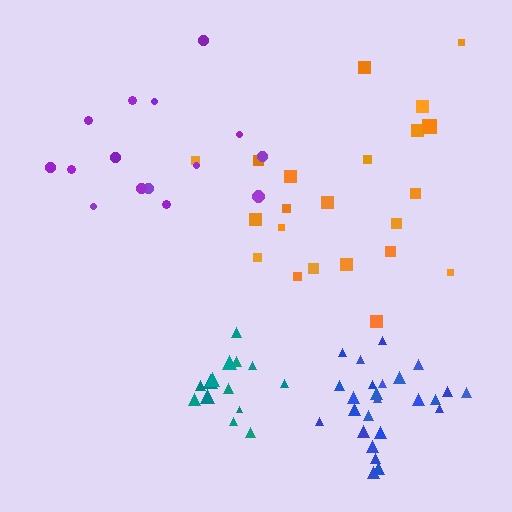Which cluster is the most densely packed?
Blue.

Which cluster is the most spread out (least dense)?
Purple.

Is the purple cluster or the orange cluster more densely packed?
Orange.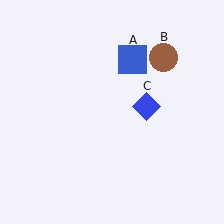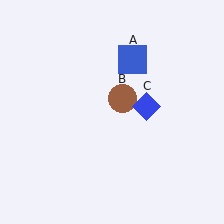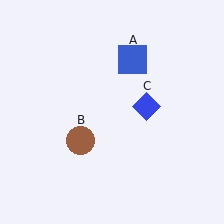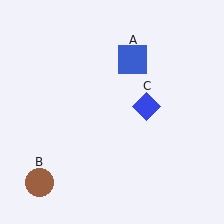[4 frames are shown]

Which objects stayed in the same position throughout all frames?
Blue square (object A) and blue diamond (object C) remained stationary.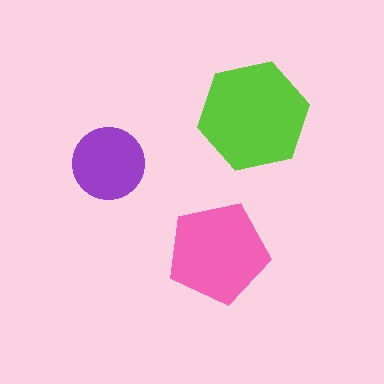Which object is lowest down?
The pink pentagon is bottommost.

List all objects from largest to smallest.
The lime hexagon, the pink pentagon, the purple circle.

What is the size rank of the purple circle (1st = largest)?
3rd.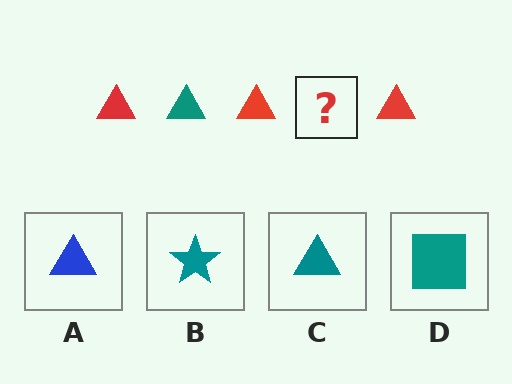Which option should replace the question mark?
Option C.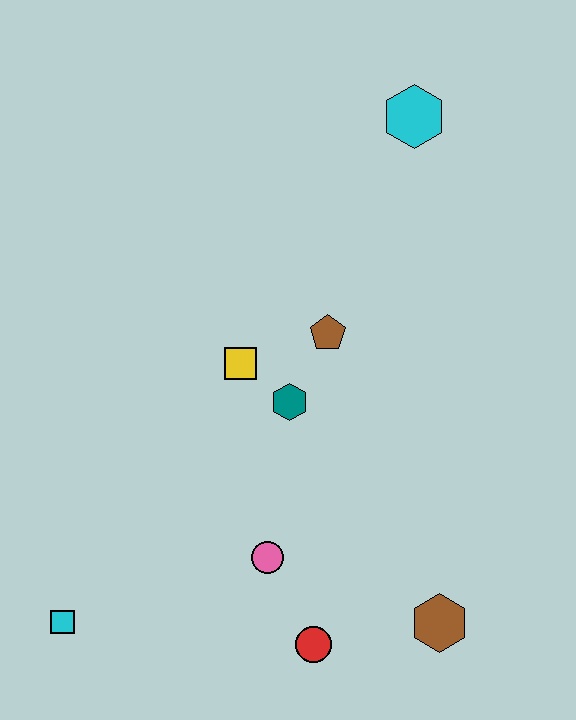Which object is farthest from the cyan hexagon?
The cyan square is farthest from the cyan hexagon.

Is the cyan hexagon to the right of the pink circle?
Yes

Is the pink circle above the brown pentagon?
No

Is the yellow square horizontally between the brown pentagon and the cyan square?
Yes